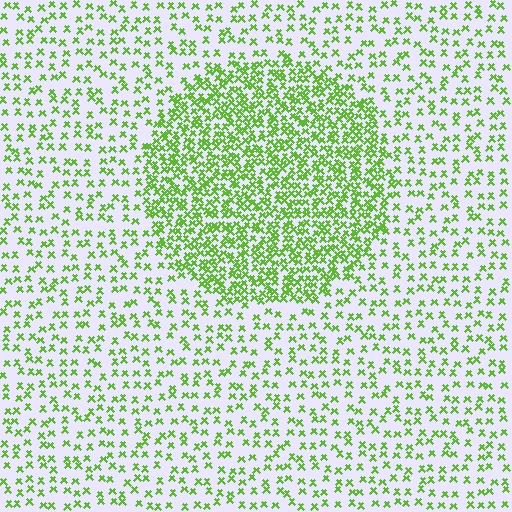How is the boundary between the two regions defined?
The boundary is defined by a change in element density (approximately 2.4x ratio). All elements are the same color, size, and shape.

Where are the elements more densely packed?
The elements are more densely packed inside the circle boundary.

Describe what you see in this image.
The image contains small lime elements arranged at two different densities. A circle-shaped region is visible where the elements are more densely packed than the surrounding area.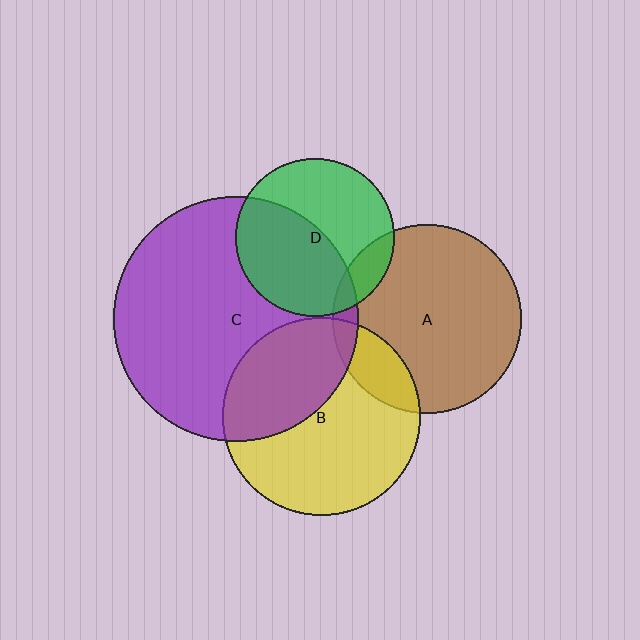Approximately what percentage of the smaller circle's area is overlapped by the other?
Approximately 5%.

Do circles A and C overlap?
Yes.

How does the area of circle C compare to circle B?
Approximately 1.5 times.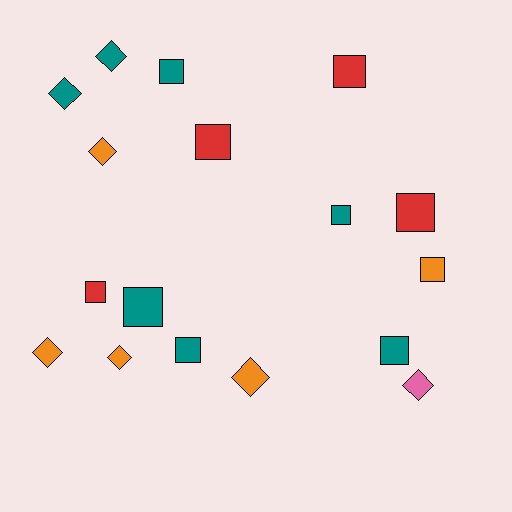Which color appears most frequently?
Teal, with 7 objects.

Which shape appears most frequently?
Square, with 10 objects.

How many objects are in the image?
There are 17 objects.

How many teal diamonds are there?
There are 2 teal diamonds.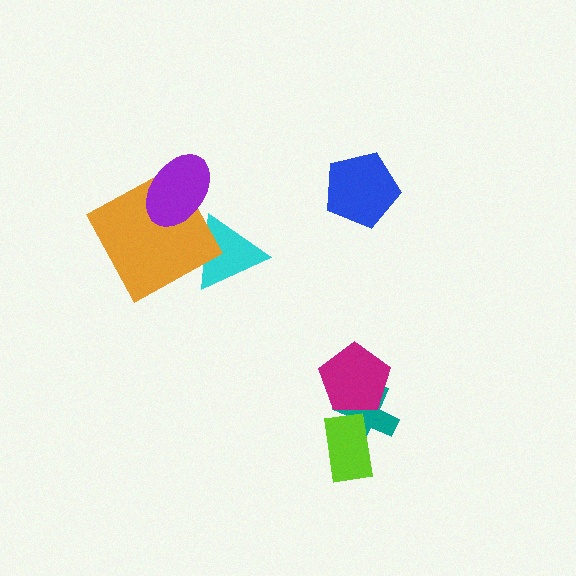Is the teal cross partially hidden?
Yes, it is partially covered by another shape.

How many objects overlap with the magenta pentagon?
1 object overlaps with the magenta pentagon.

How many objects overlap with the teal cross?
2 objects overlap with the teal cross.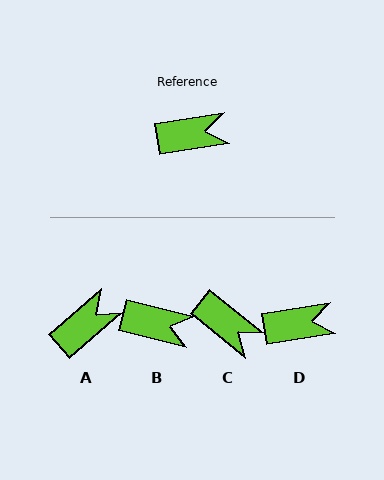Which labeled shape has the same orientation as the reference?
D.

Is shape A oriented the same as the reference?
No, it is off by about 32 degrees.